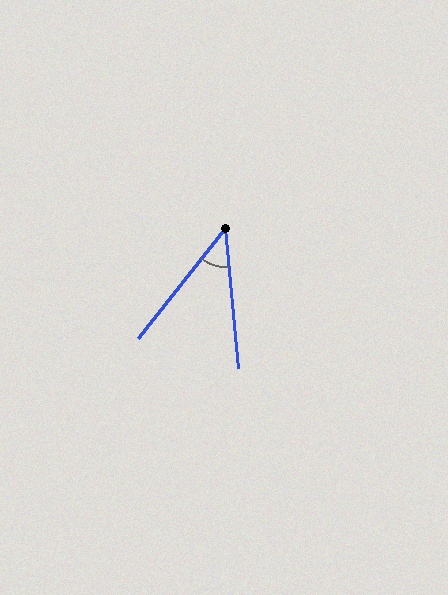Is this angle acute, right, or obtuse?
It is acute.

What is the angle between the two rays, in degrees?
Approximately 44 degrees.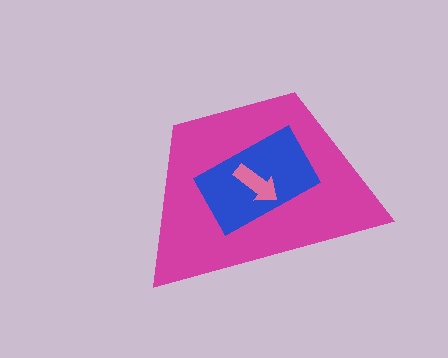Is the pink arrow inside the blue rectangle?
Yes.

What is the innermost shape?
The pink arrow.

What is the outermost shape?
The magenta trapezoid.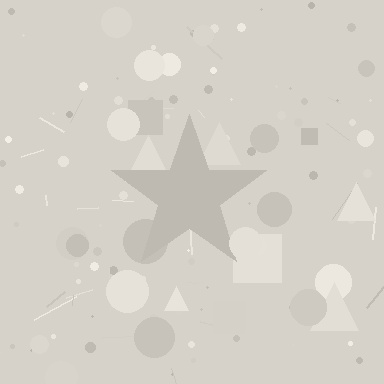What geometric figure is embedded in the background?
A star is embedded in the background.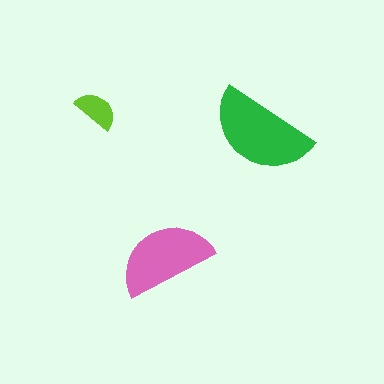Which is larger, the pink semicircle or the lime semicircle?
The pink one.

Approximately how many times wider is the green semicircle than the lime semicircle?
About 2.5 times wider.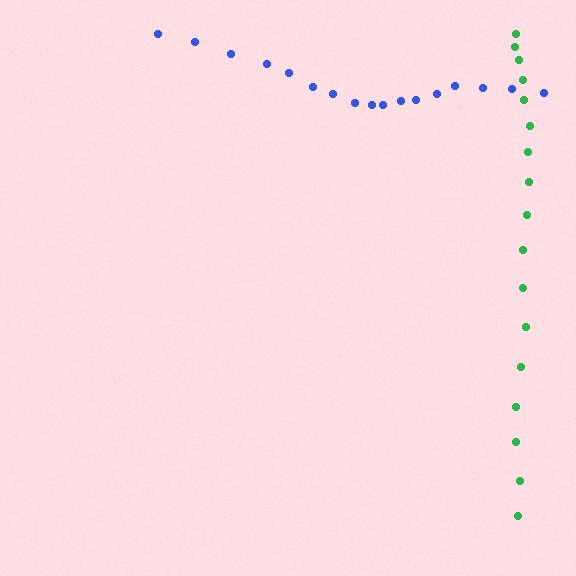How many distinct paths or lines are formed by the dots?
There are 2 distinct paths.